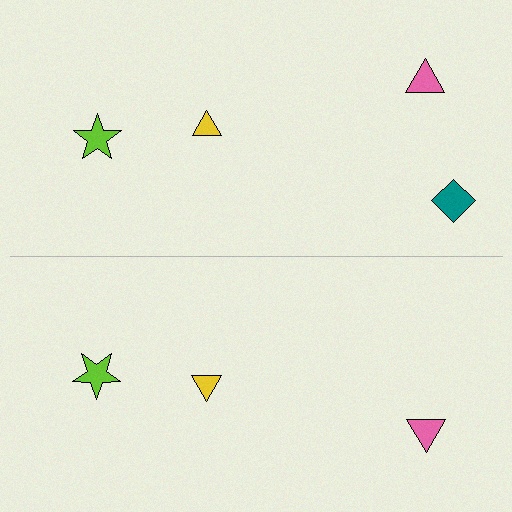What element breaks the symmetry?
A teal diamond is missing from the bottom side.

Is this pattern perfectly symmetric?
No, the pattern is not perfectly symmetric. A teal diamond is missing from the bottom side.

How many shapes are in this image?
There are 7 shapes in this image.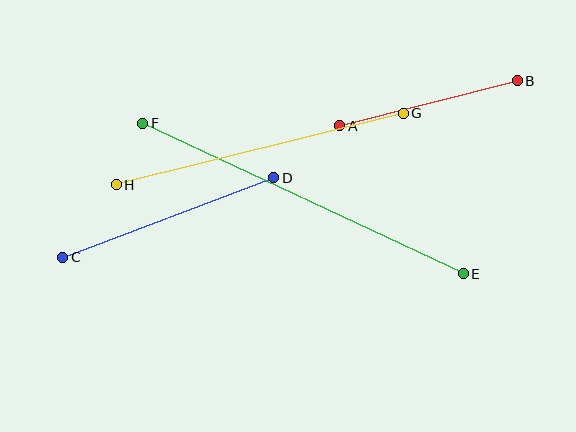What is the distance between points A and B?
The distance is approximately 183 pixels.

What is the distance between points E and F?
The distance is approximately 354 pixels.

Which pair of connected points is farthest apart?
Points E and F are farthest apart.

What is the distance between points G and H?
The distance is approximately 296 pixels.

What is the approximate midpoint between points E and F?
The midpoint is at approximately (303, 198) pixels.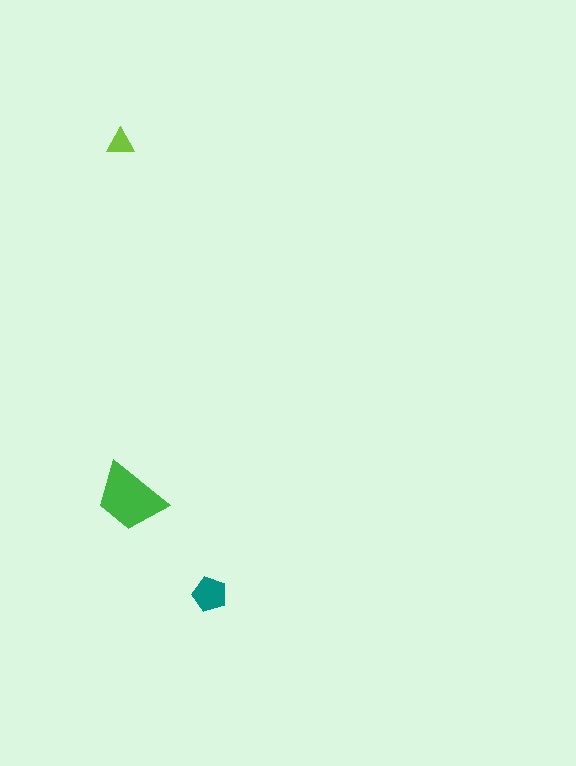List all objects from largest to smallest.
The green trapezoid, the teal pentagon, the lime triangle.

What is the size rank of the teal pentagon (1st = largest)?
2nd.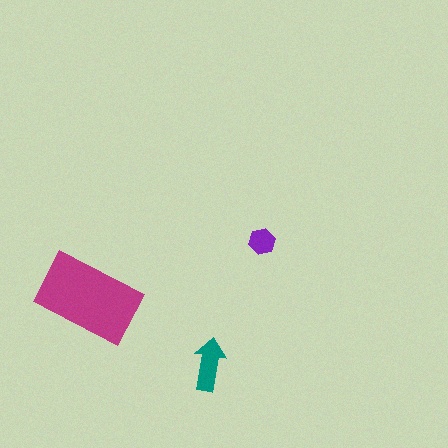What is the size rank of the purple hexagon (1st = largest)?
3rd.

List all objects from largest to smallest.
The magenta rectangle, the teal arrow, the purple hexagon.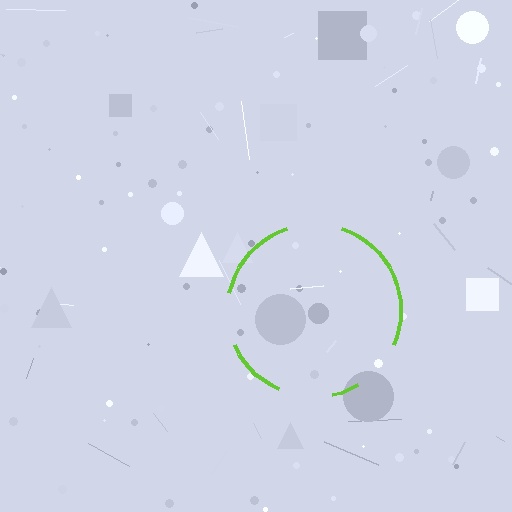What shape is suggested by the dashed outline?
The dashed outline suggests a circle.